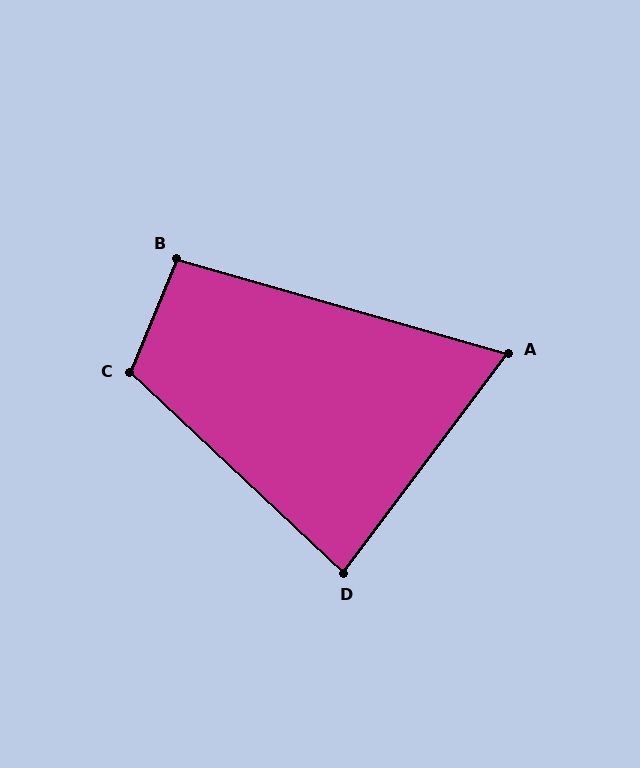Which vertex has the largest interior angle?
C, at approximately 111 degrees.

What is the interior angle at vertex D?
Approximately 84 degrees (acute).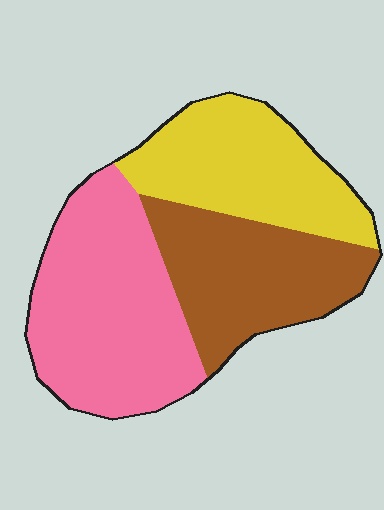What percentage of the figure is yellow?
Yellow takes up about one third (1/3) of the figure.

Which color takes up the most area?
Pink, at roughly 40%.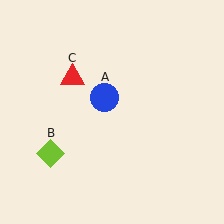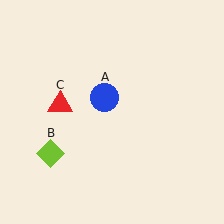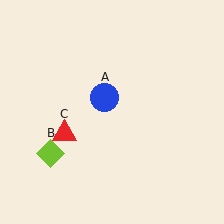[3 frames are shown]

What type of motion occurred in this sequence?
The red triangle (object C) rotated counterclockwise around the center of the scene.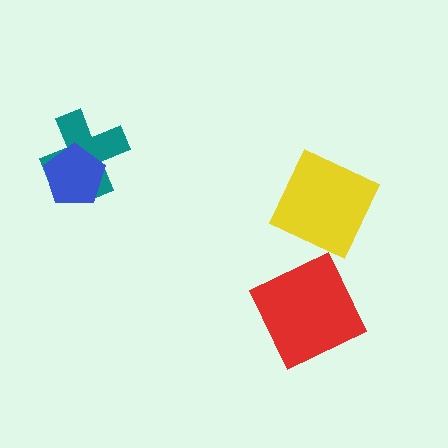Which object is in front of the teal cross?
The blue pentagon is in front of the teal cross.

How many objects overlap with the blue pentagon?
1 object overlaps with the blue pentagon.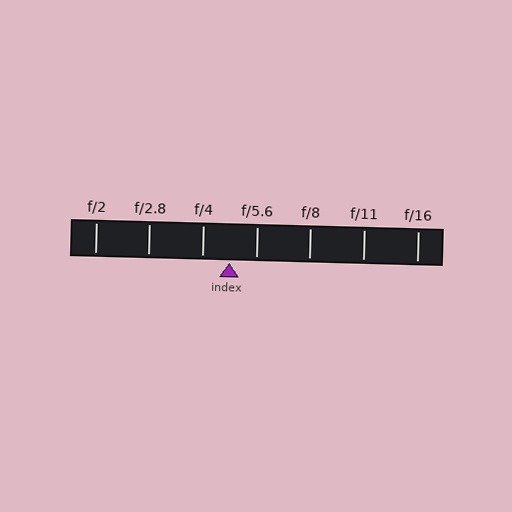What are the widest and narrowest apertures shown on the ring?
The widest aperture shown is f/2 and the narrowest is f/16.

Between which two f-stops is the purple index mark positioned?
The index mark is between f/4 and f/5.6.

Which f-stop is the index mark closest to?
The index mark is closest to f/5.6.